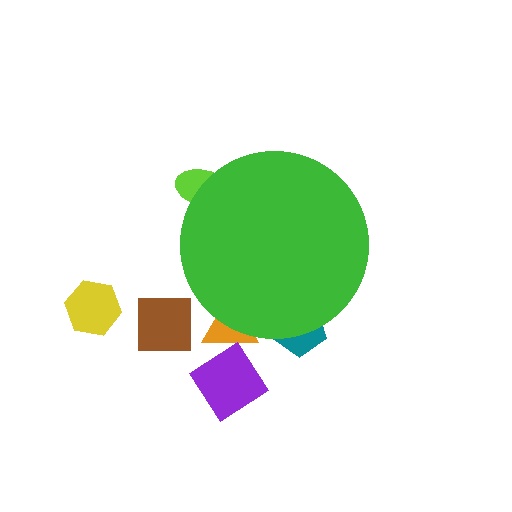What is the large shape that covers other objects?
A green circle.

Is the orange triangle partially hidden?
Yes, the orange triangle is partially hidden behind the green circle.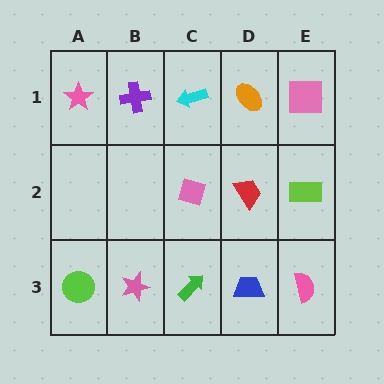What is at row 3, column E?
A pink semicircle.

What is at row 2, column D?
A red trapezoid.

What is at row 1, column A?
A pink star.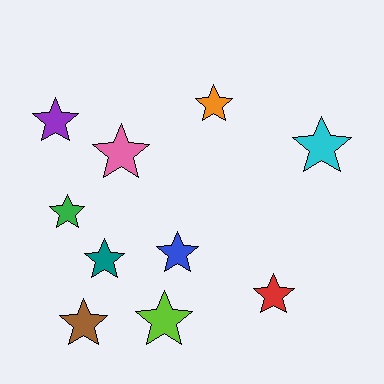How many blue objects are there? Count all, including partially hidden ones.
There is 1 blue object.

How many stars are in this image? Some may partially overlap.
There are 10 stars.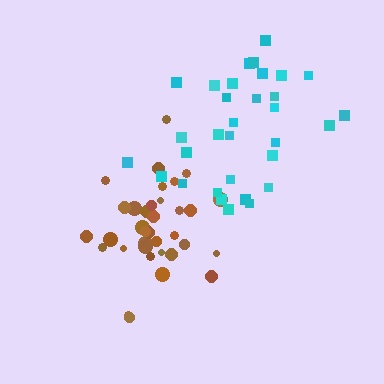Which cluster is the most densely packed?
Brown.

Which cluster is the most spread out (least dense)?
Cyan.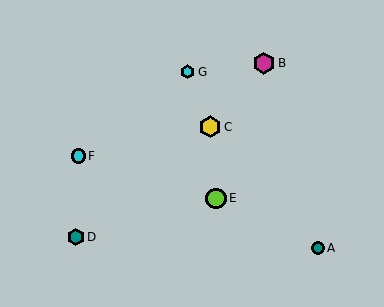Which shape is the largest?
The yellow hexagon (labeled C) is the largest.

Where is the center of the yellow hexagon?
The center of the yellow hexagon is at (210, 127).